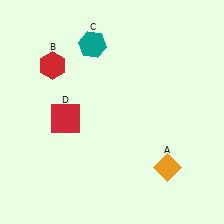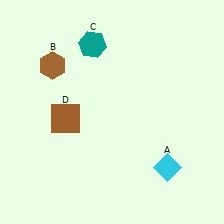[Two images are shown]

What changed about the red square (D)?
In Image 1, D is red. In Image 2, it changed to brown.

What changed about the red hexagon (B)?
In Image 1, B is red. In Image 2, it changed to brown.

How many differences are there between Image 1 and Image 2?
There are 3 differences between the two images.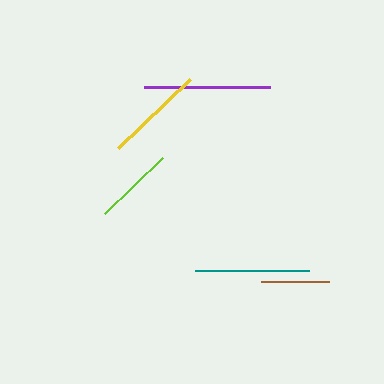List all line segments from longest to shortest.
From longest to shortest: purple, teal, yellow, lime, brown.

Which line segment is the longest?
The purple line is the longest at approximately 126 pixels.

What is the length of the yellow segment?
The yellow segment is approximately 100 pixels long.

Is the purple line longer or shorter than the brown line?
The purple line is longer than the brown line.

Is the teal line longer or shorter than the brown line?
The teal line is longer than the brown line.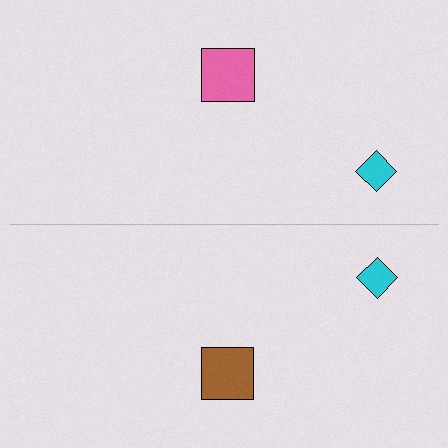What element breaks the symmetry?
The brown square on the bottom side breaks the symmetry — its mirror counterpart is pink.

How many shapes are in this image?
There are 4 shapes in this image.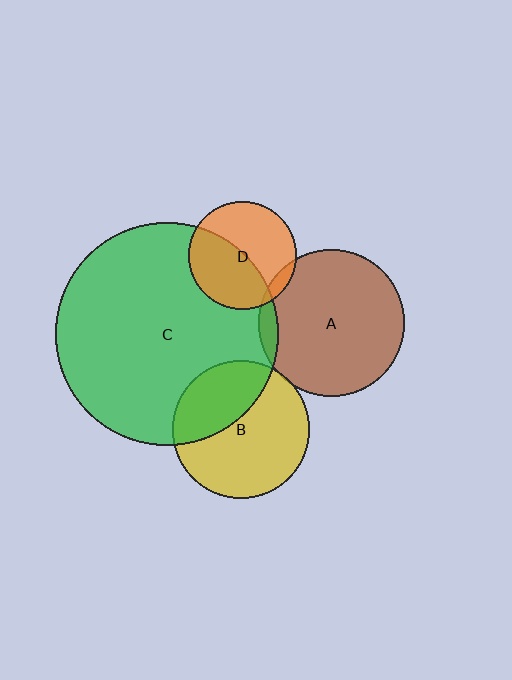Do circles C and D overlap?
Yes.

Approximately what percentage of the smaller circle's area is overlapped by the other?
Approximately 50%.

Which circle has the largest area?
Circle C (green).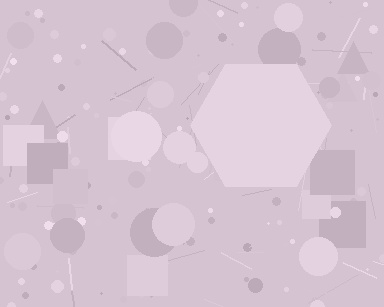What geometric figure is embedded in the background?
A hexagon is embedded in the background.